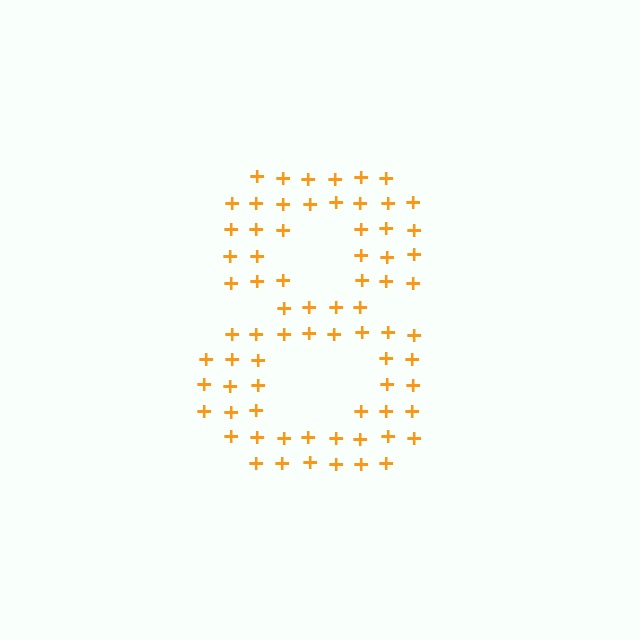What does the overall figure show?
The overall figure shows the digit 8.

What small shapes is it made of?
It is made of small plus signs.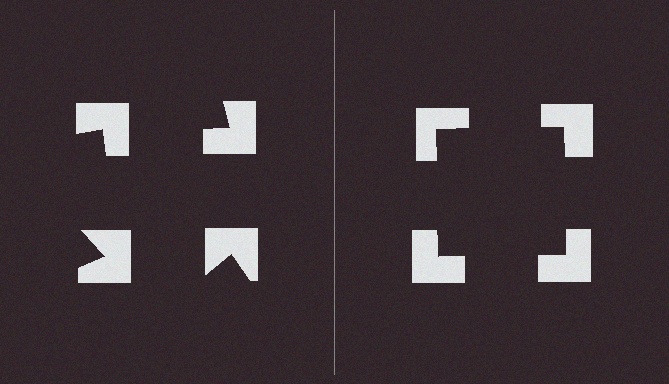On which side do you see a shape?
An illusory square appears on the right side. On the left side the wedge cuts are rotated, so no coherent shape forms.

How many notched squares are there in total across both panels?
8 — 4 on each side.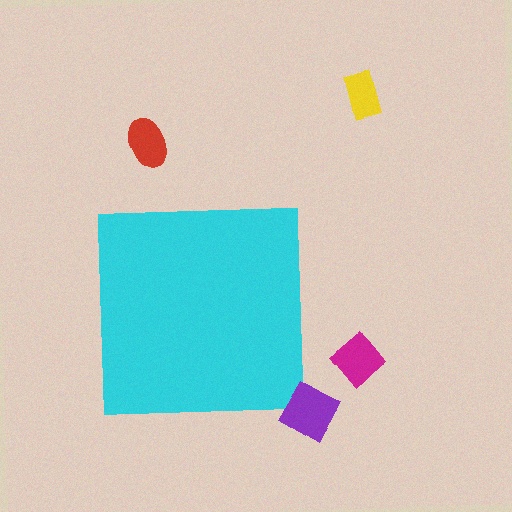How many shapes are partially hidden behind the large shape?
0 shapes are partially hidden.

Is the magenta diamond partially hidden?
No, the magenta diamond is fully visible.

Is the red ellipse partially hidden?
No, the red ellipse is fully visible.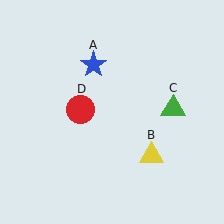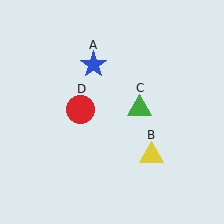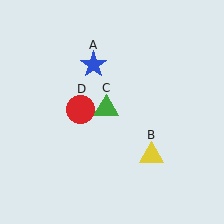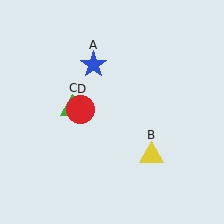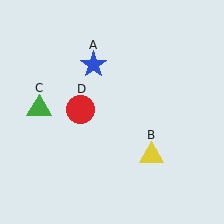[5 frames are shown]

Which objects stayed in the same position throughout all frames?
Blue star (object A) and yellow triangle (object B) and red circle (object D) remained stationary.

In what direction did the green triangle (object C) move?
The green triangle (object C) moved left.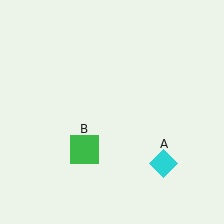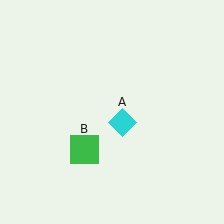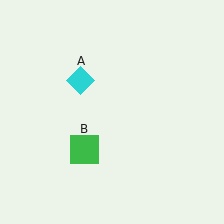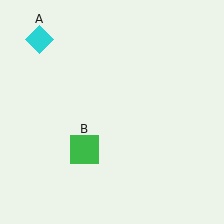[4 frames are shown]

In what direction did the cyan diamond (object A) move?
The cyan diamond (object A) moved up and to the left.